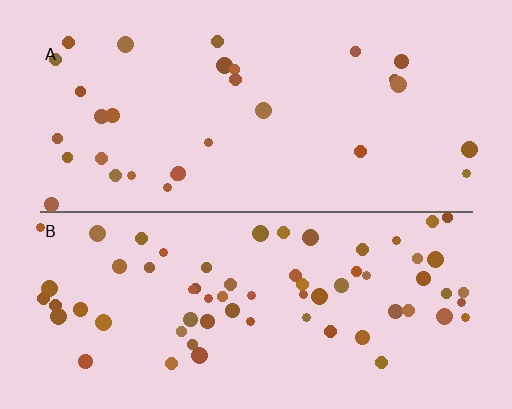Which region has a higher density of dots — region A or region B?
B (the bottom).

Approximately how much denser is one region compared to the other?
Approximately 2.2× — region B over region A.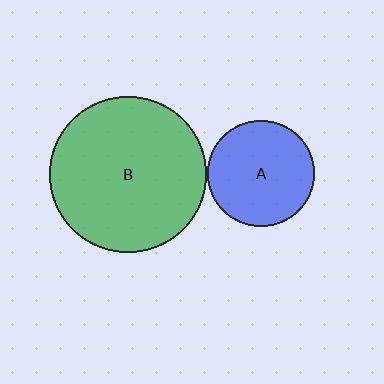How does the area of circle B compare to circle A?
Approximately 2.2 times.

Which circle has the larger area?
Circle B (green).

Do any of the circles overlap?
No, none of the circles overlap.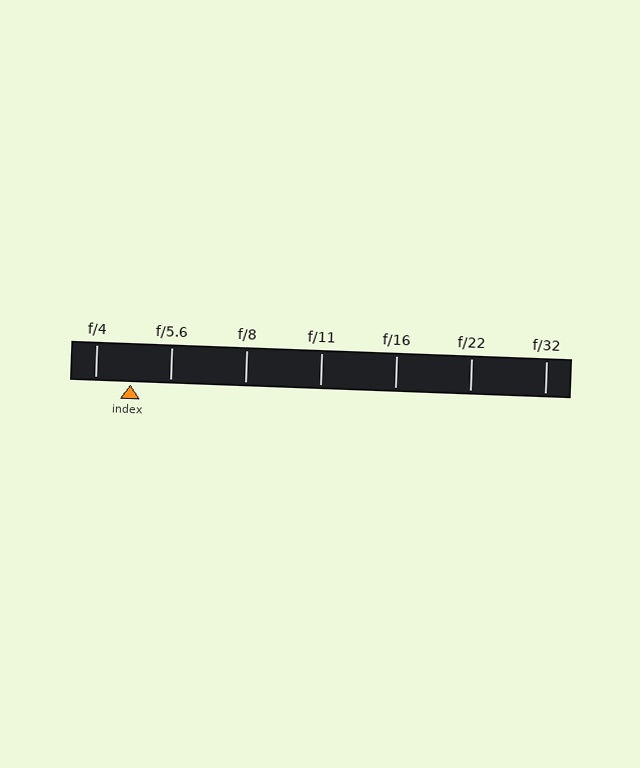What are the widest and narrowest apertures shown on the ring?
The widest aperture shown is f/4 and the narrowest is f/32.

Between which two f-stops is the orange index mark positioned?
The index mark is between f/4 and f/5.6.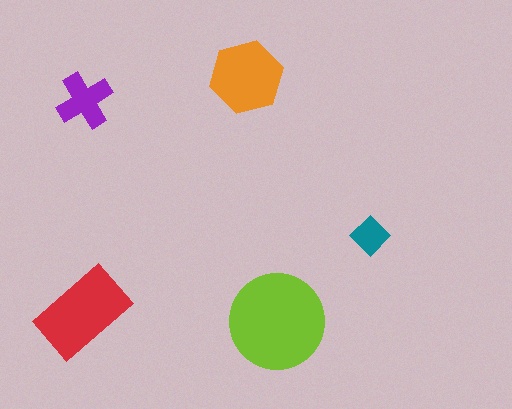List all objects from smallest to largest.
The teal diamond, the purple cross, the orange hexagon, the red rectangle, the lime circle.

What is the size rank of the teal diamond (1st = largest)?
5th.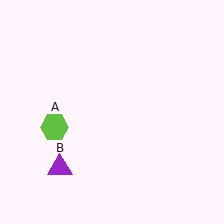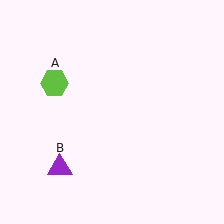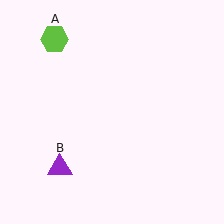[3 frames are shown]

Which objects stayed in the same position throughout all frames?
Purple triangle (object B) remained stationary.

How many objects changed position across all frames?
1 object changed position: lime hexagon (object A).